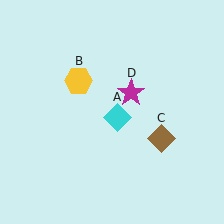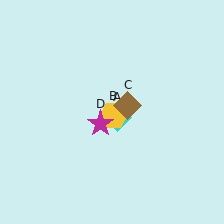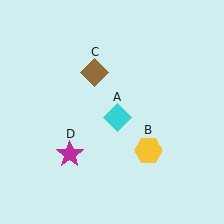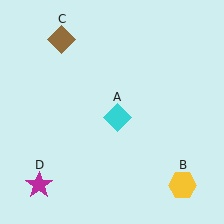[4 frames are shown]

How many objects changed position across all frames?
3 objects changed position: yellow hexagon (object B), brown diamond (object C), magenta star (object D).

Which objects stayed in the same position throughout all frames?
Cyan diamond (object A) remained stationary.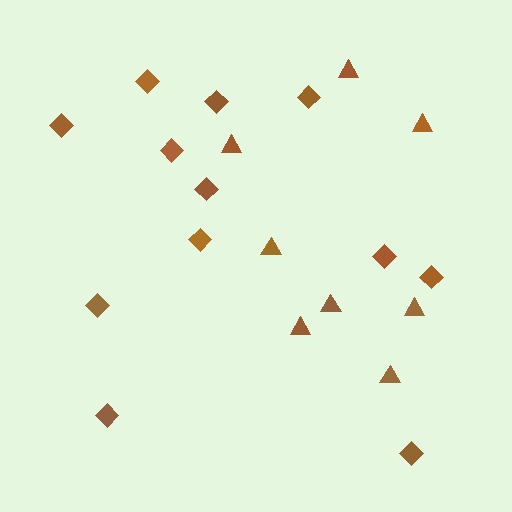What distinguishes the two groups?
There are 2 groups: one group of triangles (8) and one group of diamonds (12).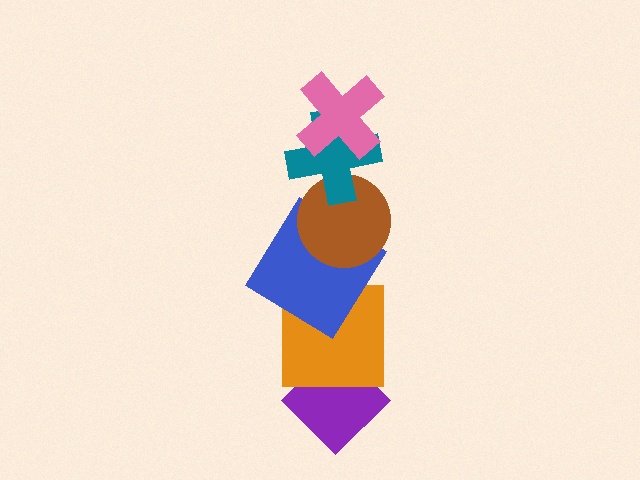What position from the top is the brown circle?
The brown circle is 3rd from the top.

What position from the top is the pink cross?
The pink cross is 1st from the top.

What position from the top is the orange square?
The orange square is 5th from the top.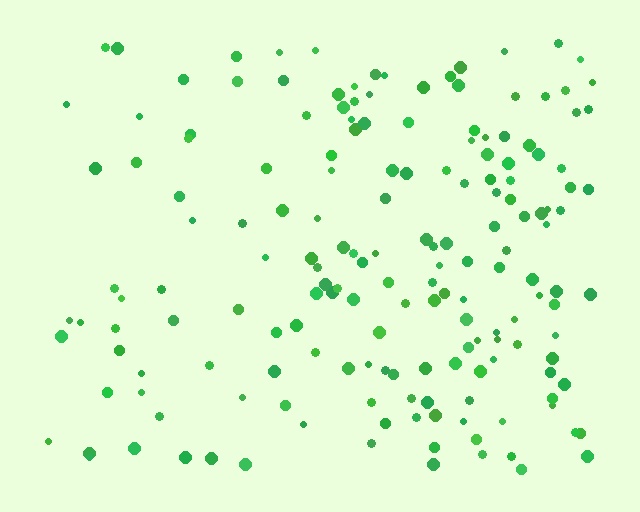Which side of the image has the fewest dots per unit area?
The left.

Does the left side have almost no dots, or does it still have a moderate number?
Still a moderate number, just noticeably fewer than the right.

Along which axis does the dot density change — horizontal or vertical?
Horizontal.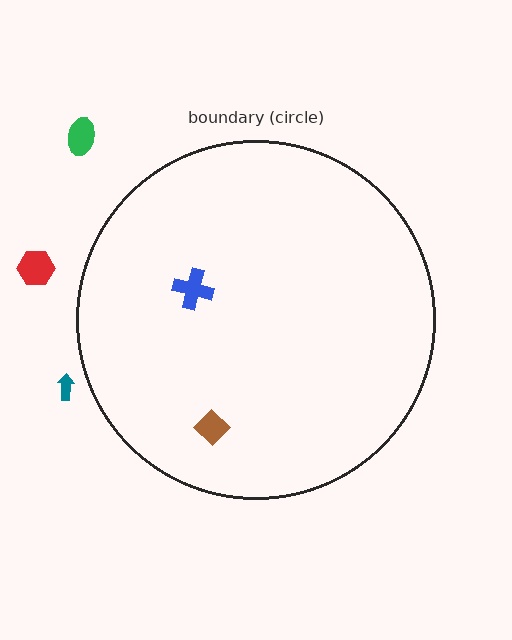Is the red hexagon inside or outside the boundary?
Outside.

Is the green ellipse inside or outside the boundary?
Outside.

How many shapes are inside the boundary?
2 inside, 3 outside.